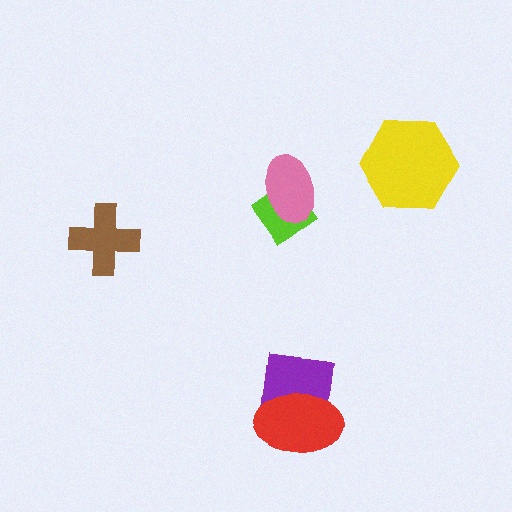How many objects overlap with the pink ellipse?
1 object overlaps with the pink ellipse.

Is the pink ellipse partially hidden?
No, no other shape covers it.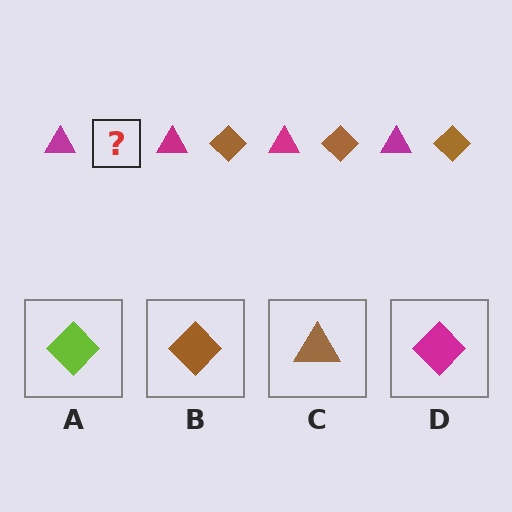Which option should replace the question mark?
Option B.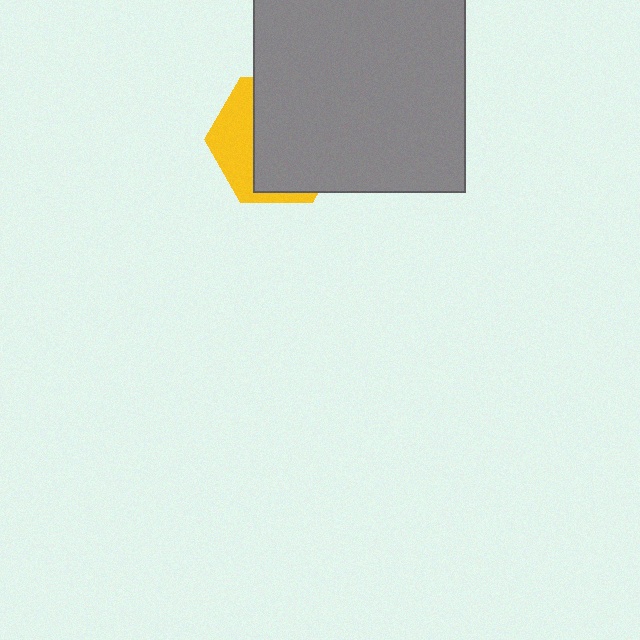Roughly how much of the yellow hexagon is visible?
A small part of it is visible (roughly 33%).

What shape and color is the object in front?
The object in front is a gray rectangle.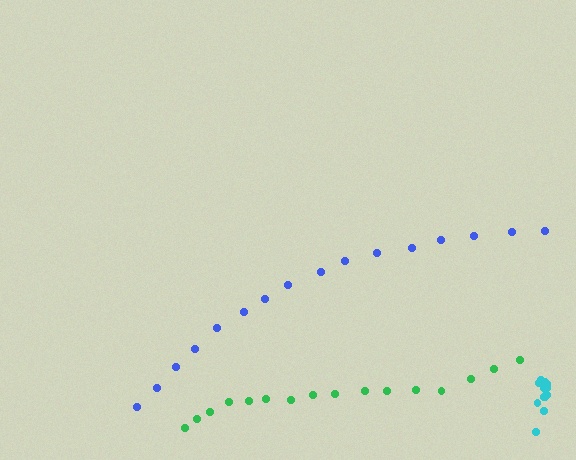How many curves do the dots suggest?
There are 3 distinct paths.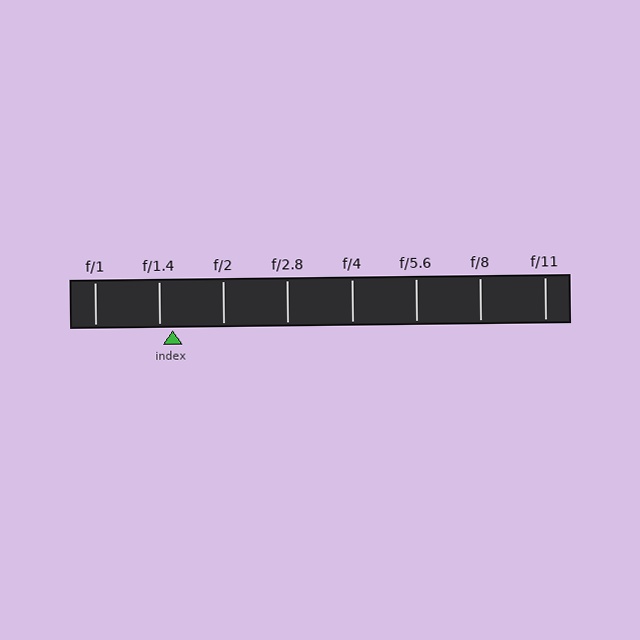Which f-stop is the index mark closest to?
The index mark is closest to f/1.4.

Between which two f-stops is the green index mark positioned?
The index mark is between f/1.4 and f/2.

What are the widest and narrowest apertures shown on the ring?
The widest aperture shown is f/1 and the narrowest is f/11.